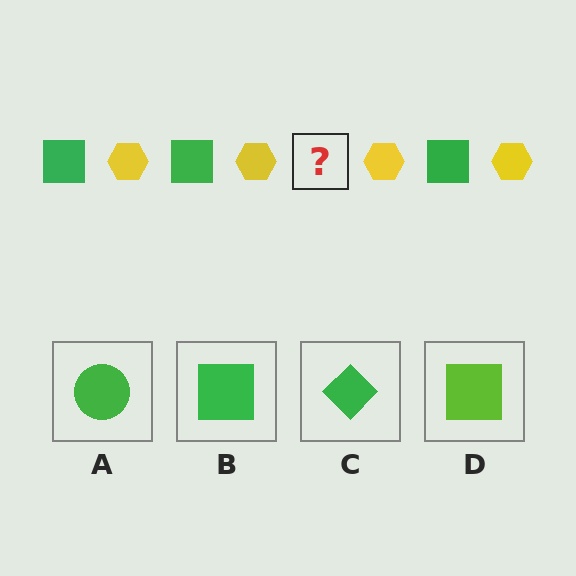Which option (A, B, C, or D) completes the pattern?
B.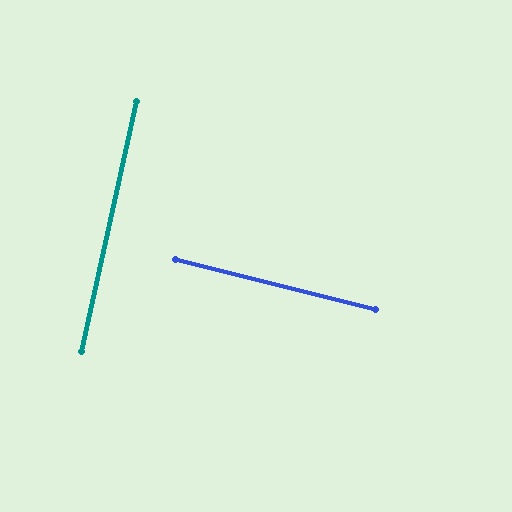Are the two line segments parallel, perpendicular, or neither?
Perpendicular — they meet at approximately 88°.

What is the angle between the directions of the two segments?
Approximately 88 degrees.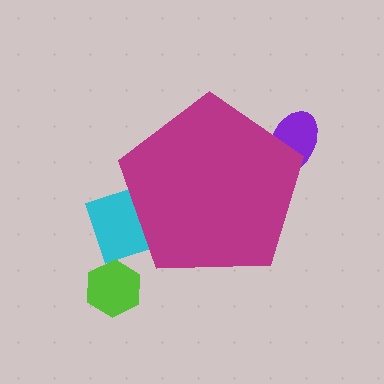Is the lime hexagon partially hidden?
No, the lime hexagon is fully visible.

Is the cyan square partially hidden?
Yes, the cyan square is partially hidden behind the magenta pentagon.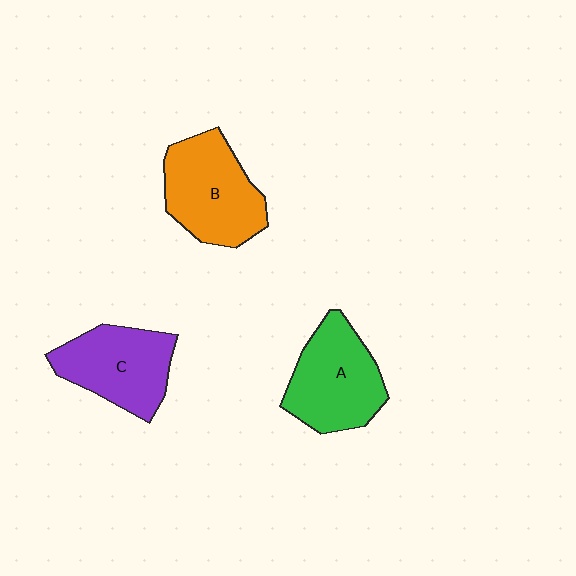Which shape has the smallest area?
Shape C (purple).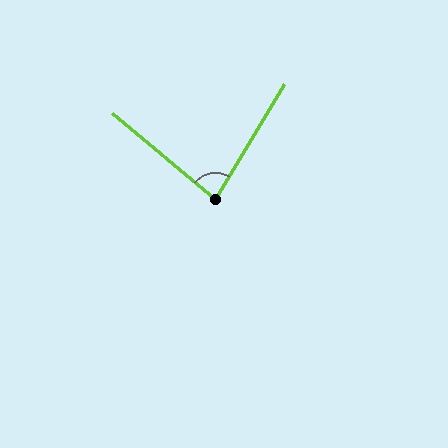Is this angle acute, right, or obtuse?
It is acute.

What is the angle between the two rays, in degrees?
Approximately 81 degrees.